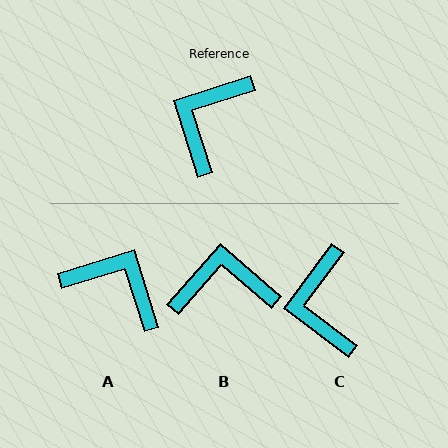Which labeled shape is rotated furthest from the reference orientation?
A, about 90 degrees away.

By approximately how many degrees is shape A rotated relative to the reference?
Approximately 90 degrees clockwise.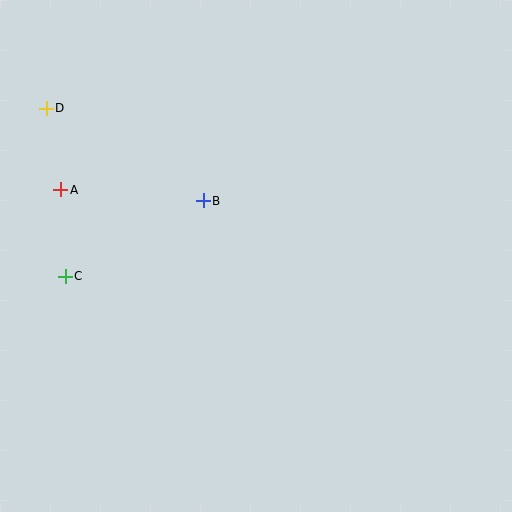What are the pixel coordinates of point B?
Point B is at (203, 201).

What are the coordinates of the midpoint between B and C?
The midpoint between B and C is at (134, 239).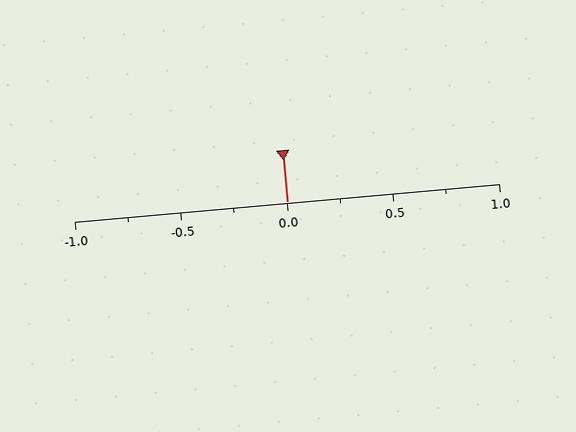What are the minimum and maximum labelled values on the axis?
The axis runs from -1.0 to 1.0.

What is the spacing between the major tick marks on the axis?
The major ticks are spaced 0.5 apart.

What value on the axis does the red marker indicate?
The marker indicates approximately 0.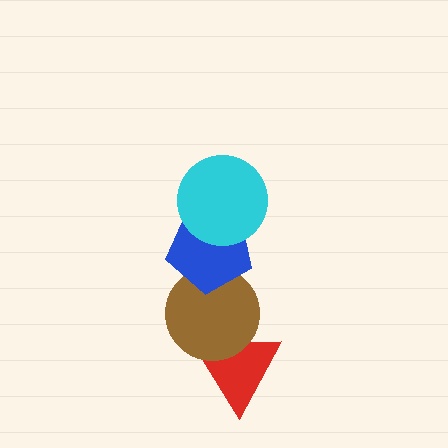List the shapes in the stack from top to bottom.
From top to bottom: the cyan circle, the blue pentagon, the brown circle, the red triangle.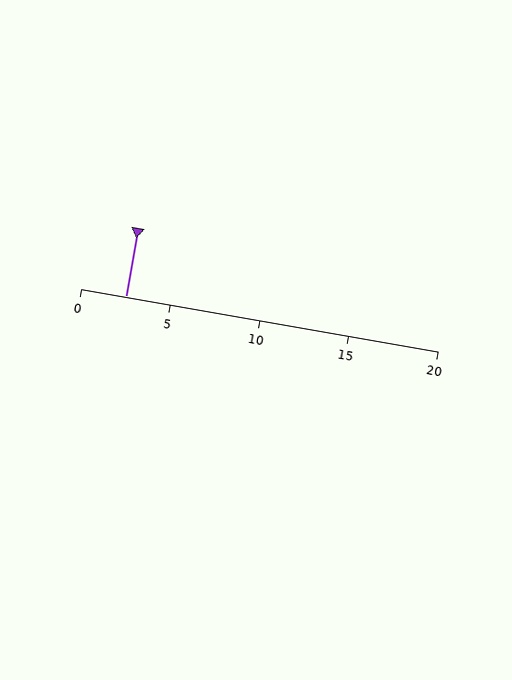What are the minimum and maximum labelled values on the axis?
The axis runs from 0 to 20.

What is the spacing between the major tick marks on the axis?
The major ticks are spaced 5 apart.